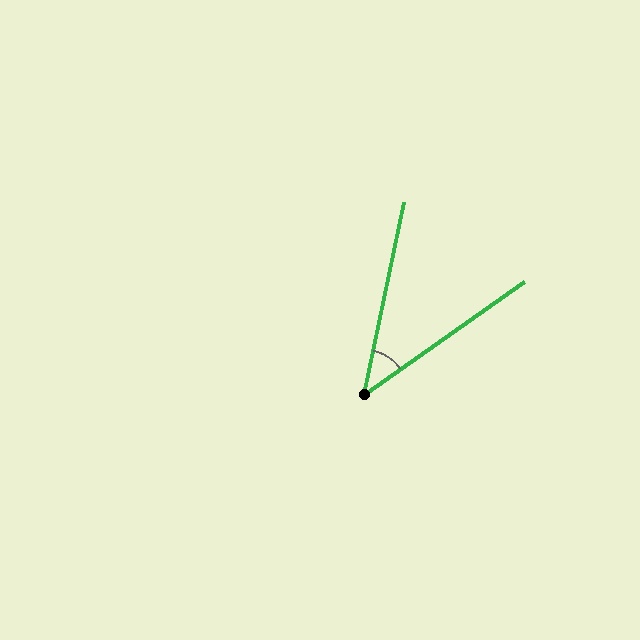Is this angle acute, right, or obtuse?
It is acute.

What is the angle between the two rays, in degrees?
Approximately 43 degrees.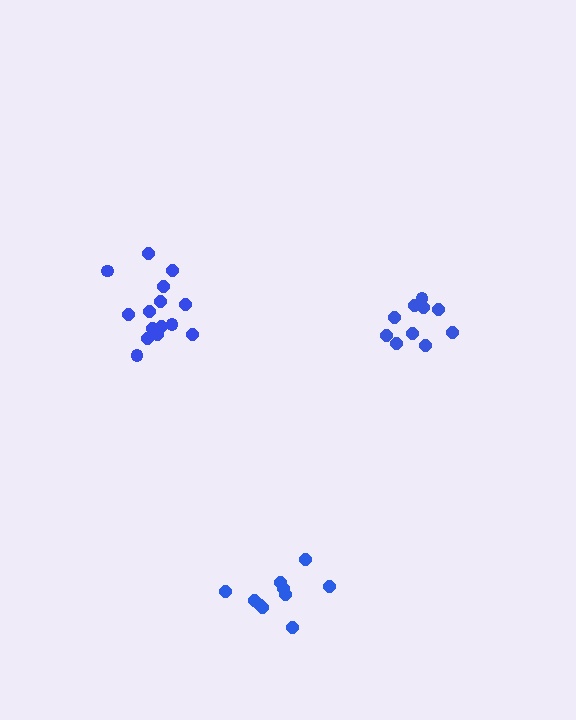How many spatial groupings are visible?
There are 3 spatial groupings.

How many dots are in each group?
Group 1: 15 dots, Group 2: 10 dots, Group 3: 10 dots (35 total).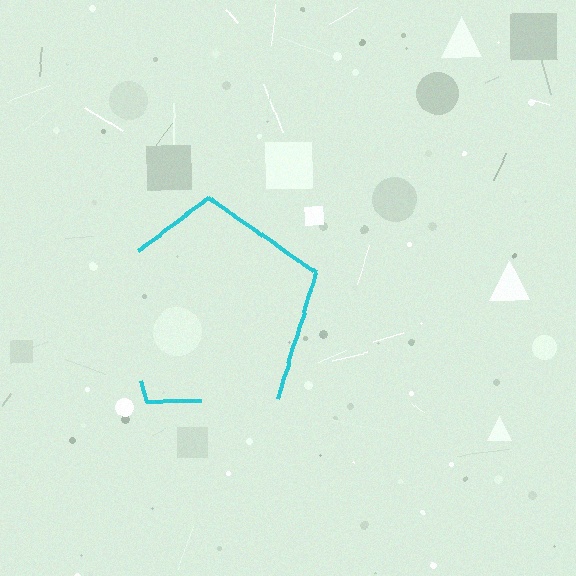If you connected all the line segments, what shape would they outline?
They would outline a pentagon.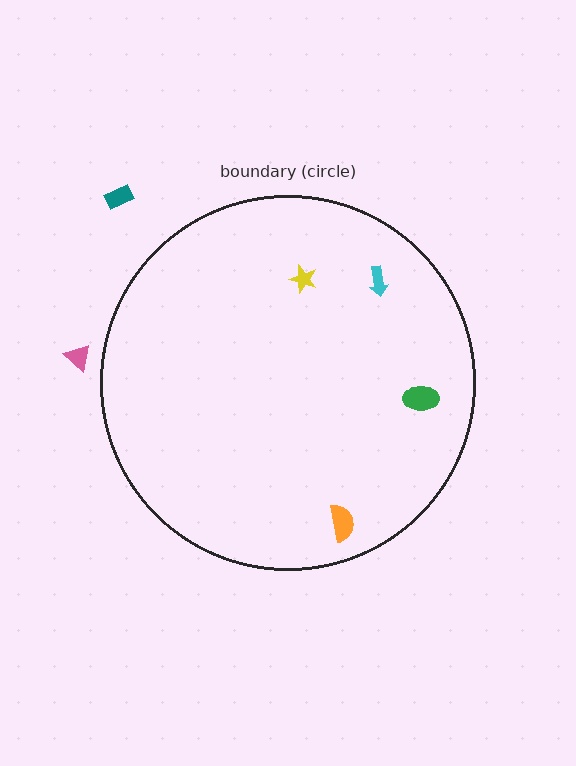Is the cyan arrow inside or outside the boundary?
Inside.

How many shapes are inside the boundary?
4 inside, 2 outside.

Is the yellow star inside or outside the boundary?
Inside.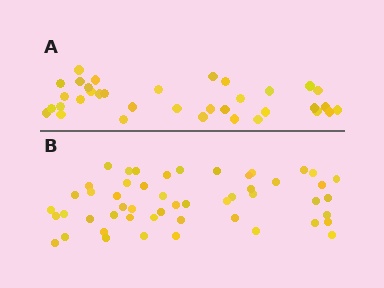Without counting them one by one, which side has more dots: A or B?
Region B (the bottom region) has more dots.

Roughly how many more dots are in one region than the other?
Region B has approximately 15 more dots than region A.